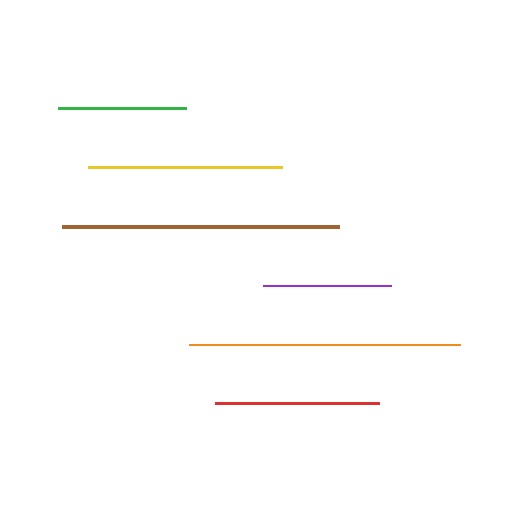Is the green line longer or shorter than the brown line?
The brown line is longer than the green line.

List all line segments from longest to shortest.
From longest to shortest: brown, orange, yellow, red, green, purple.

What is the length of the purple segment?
The purple segment is approximately 127 pixels long.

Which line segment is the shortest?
The purple line is the shortest at approximately 127 pixels.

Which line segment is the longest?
The brown line is the longest at approximately 277 pixels.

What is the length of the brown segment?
The brown segment is approximately 277 pixels long.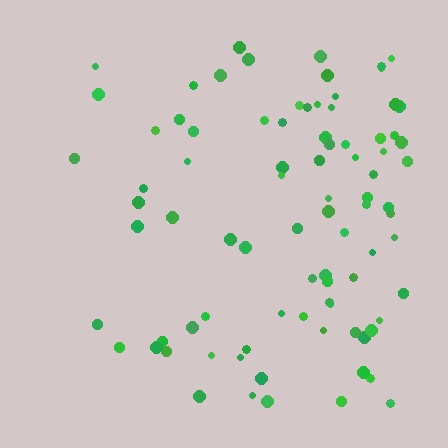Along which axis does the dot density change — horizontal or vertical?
Horizontal.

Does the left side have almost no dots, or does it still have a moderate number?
Still a moderate number, just noticeably fewer than the right.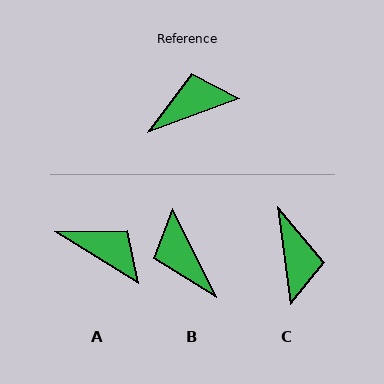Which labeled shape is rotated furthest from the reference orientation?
C, about 103 degrees away.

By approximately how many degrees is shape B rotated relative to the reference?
Approximately 96 degrees counter-clockwise.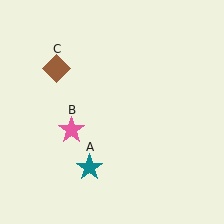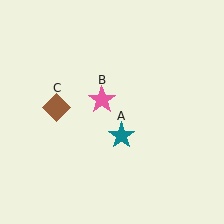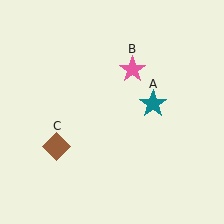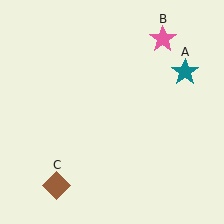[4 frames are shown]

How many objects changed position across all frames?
3 objects changed position: teal star (object A), pink star (object B), brown diamond (object C).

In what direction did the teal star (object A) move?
The teal star (object A) moved up and to the right.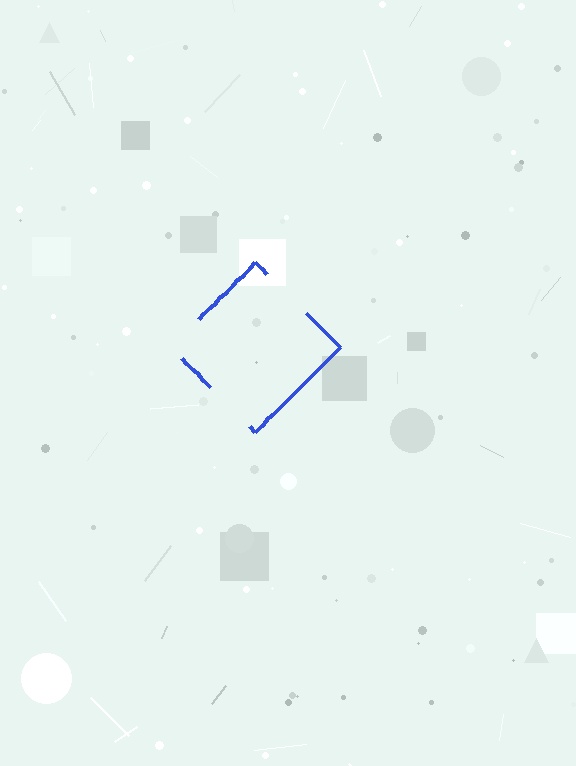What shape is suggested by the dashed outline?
The dashed outline suggests a diamond.